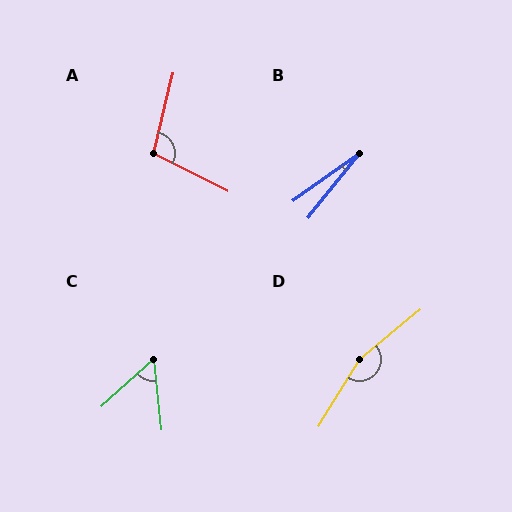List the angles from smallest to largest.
B (16°), C (55°), A (103°), D (161°).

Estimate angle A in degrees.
Approximately 103 degrees.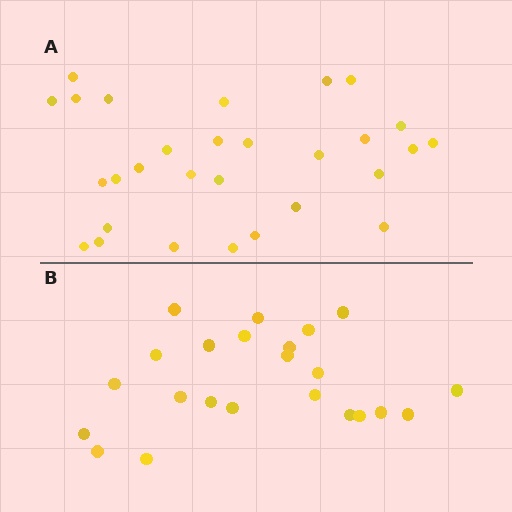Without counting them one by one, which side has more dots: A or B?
Region A (the top region) has more dots.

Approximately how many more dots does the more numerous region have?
Region A has about 6 more dots than region B.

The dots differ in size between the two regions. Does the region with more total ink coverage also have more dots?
No. Region B has more total ink coverage because its dots are larger, but region A actually contains more individual dots. Total area can be misleading — the number of items is what matters here.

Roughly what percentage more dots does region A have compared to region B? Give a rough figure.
About 25% more.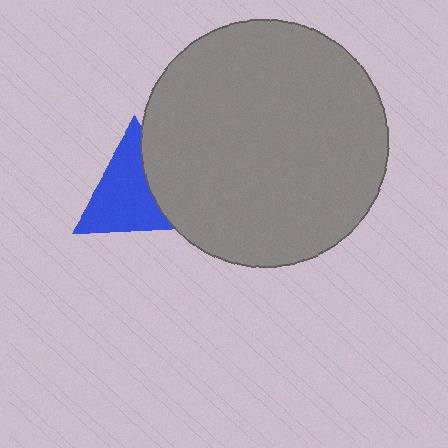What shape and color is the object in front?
The object in front is a gray circle.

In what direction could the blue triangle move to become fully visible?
The blue triangle could move left. That would shift it out from behind the gray circle entirely.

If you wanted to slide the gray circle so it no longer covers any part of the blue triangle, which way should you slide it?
Slide it right — that is the most direct way to separate the two shapes.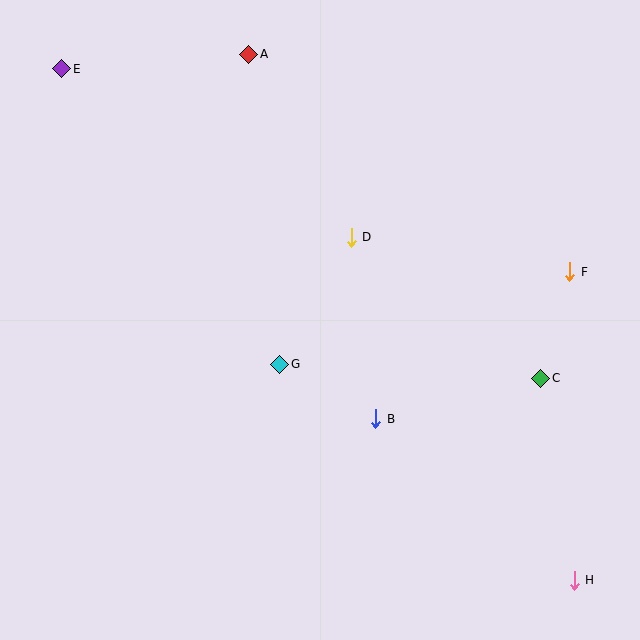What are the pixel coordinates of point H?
Point H is at (574, 580).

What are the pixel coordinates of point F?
Point F is at (570, 272).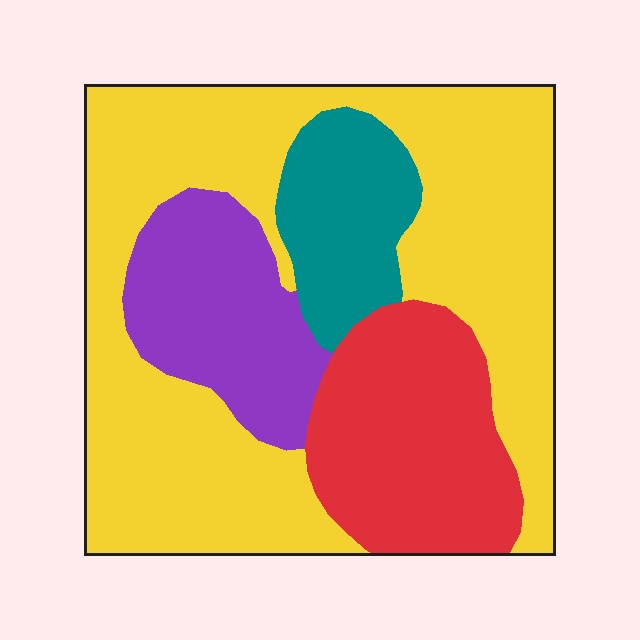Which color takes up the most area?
Yellow, at roughly 55%.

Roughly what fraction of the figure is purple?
Purple takes up about one sixth (1/6) of the figure.